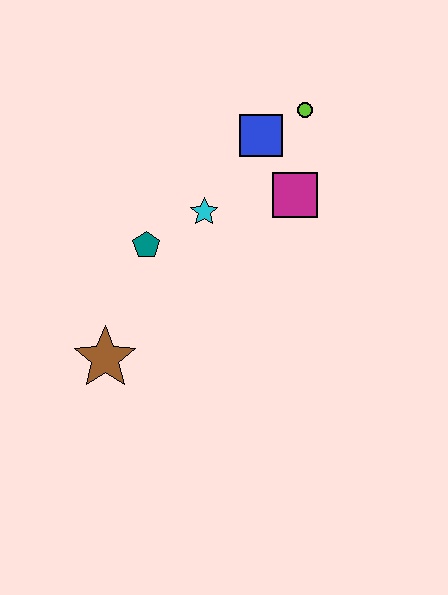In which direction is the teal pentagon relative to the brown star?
The teal pentagon is above the brown star.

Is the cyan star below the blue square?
Yes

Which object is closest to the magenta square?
The blue square is closest to the magenta square.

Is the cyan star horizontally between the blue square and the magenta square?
No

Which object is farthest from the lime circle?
The brown star is farthest from the lime circle.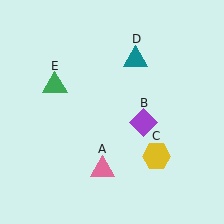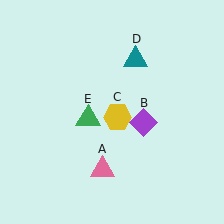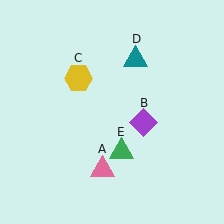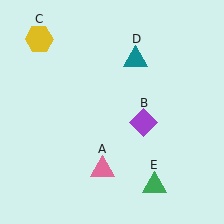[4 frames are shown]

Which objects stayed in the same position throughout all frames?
Pink triangle (object A) and purple diamond (object B) and teal triangle (object D) remained stationary.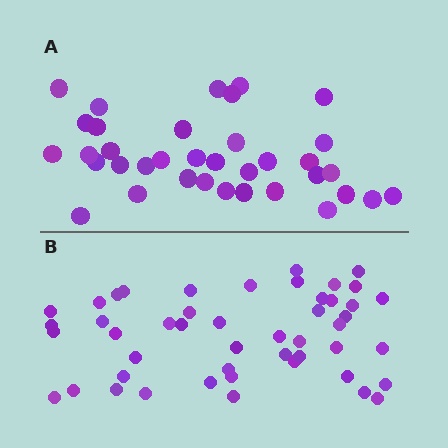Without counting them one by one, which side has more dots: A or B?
Region B (the bottom region) has more dots.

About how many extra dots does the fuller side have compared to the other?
Region B has roughly 12 or so more dots than region A.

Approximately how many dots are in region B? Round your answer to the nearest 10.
About 50 dots. (The exact count is 48, which rounds to 50.)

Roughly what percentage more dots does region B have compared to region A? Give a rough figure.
About 35% more.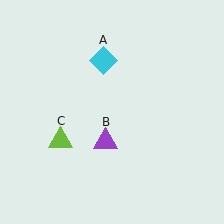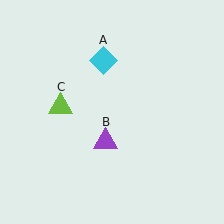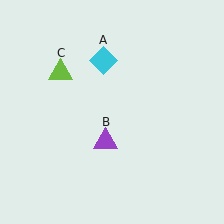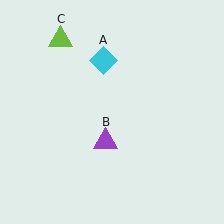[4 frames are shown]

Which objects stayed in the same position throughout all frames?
Cyan diamond (object A) and purple triangle (object B) remained stationary.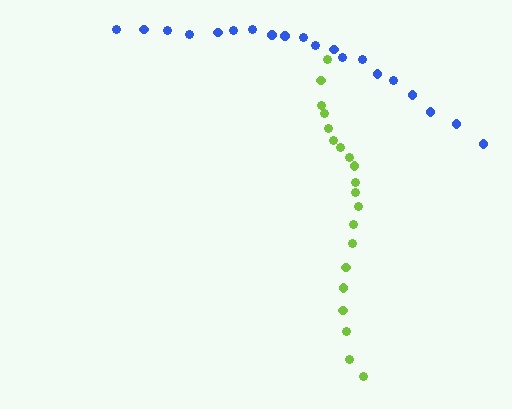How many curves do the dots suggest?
There are 2 distinct paths.